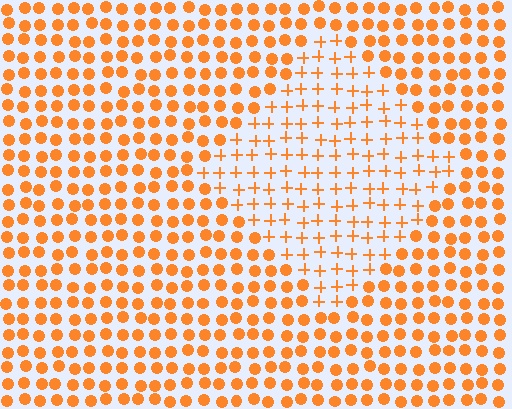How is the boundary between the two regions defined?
The boundary is defined by a change in element shape: plus signs inside vs. circles outside. All elements share the same color and spacing.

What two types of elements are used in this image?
The image uses plus signs inside the diamond region and circles outside it.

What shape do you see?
I see a diamond.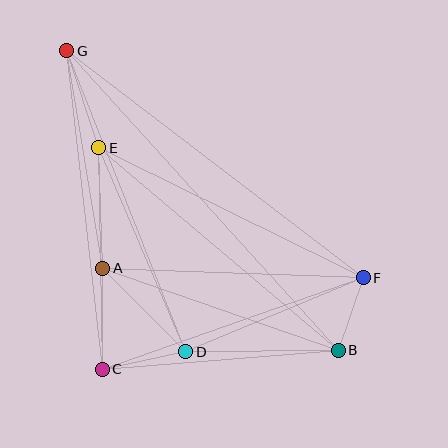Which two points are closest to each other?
Points B and F are closest to each other.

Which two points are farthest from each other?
Points B and G are farthest from each other.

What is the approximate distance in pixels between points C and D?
The distance between C and D is approximately 85 pixels.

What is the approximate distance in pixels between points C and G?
The distance between C and G is approximately 321 pixels.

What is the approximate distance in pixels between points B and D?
The distance between B and D is approximately 153 pixels.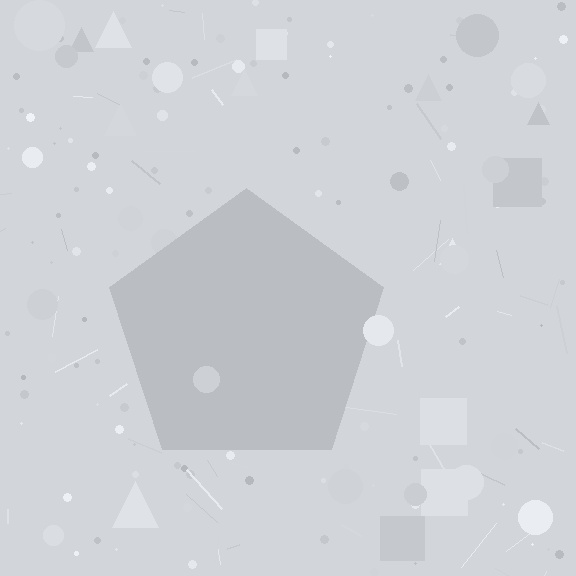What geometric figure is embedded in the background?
A pentagon is embedded in the background.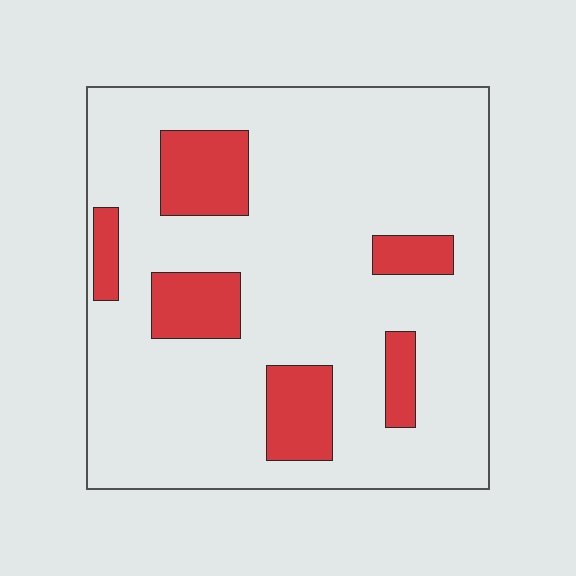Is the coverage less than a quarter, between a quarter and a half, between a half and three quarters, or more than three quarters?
Less than a quarter.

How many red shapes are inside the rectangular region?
6.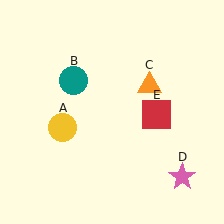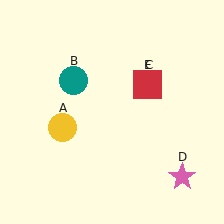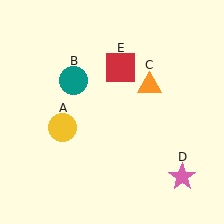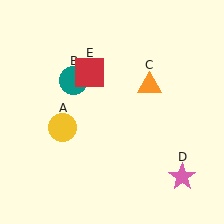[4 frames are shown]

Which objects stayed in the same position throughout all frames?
Yellow circle (object A) and teal circle (object B) and orange triangle (object C) and pink star (object D) remained stationary.